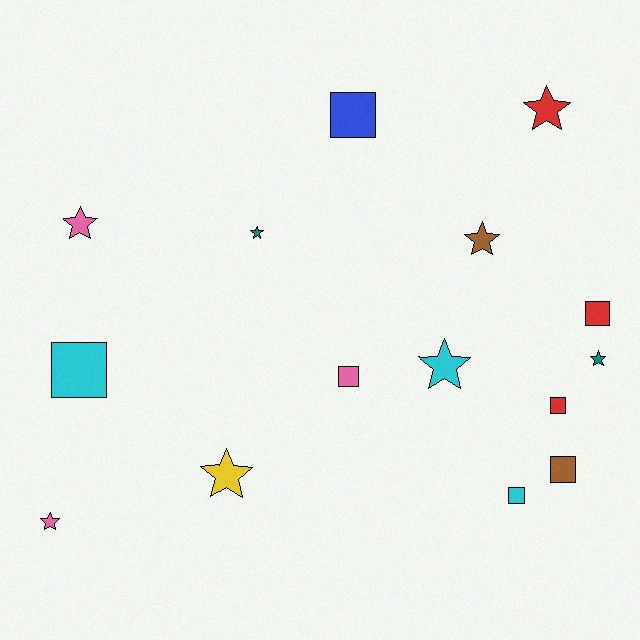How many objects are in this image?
There are 15 objects.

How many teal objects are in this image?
There are 2 teal objects.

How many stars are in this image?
There are 8 stars.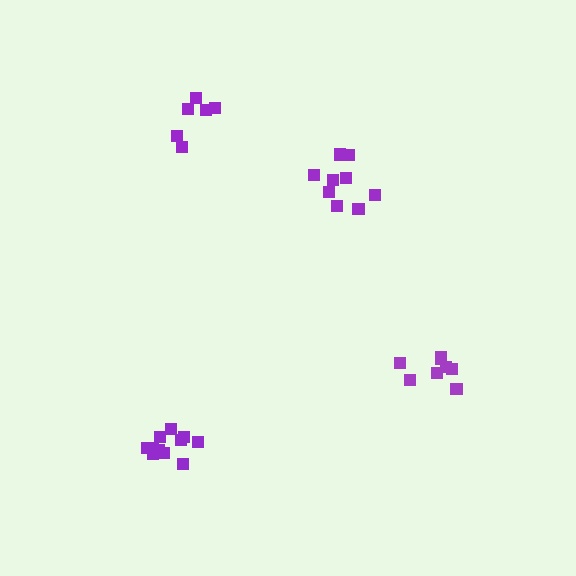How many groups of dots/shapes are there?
There are 4 groups.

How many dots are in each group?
Group 1: 9 dots, Group 2: 11 dots, Group 3: 6 dots, Group 4: 8 dots (34 total).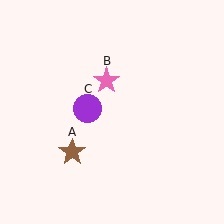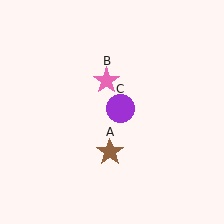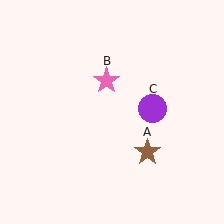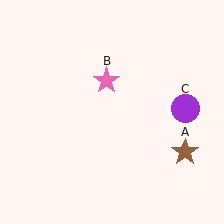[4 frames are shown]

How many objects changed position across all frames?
2 objects changed position: brown star (object A), purple circle (object C).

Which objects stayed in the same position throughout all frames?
Pink star (object B) remained stationary.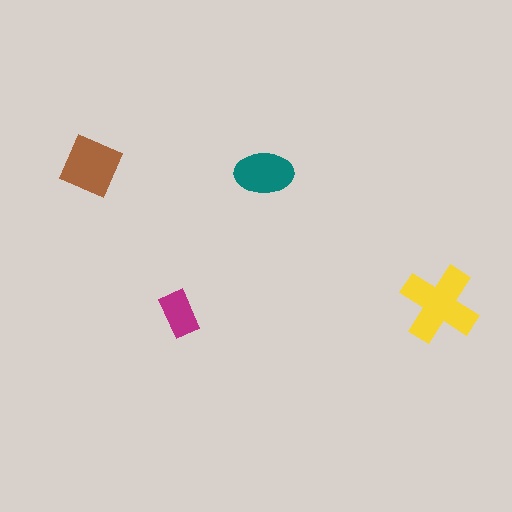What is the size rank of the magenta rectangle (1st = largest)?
4th.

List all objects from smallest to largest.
The magenta rectangle, the teal ellipse, the brown square, the yellow cross.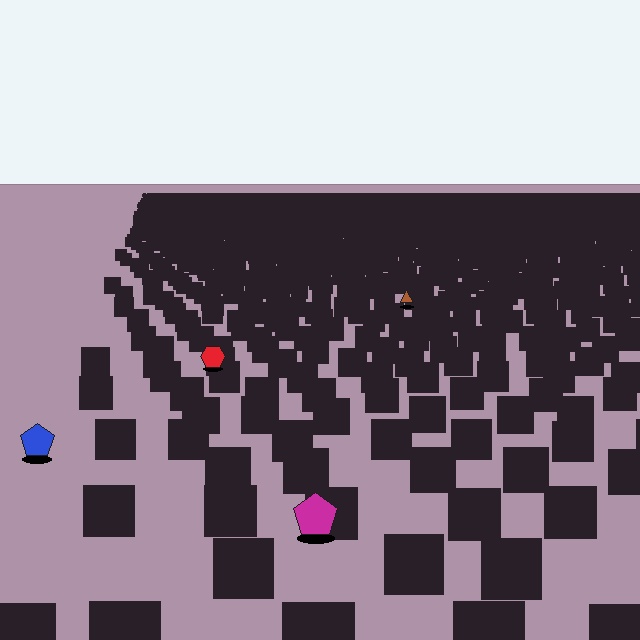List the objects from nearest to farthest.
From nearest to farthest: the magenta pentagon, the blue pentagon, the red hexagon, the brown triangle.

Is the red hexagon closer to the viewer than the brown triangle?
Yes. The red hexagon is closer — you can tell from the texture gradient: the ground texture is coarser near it.